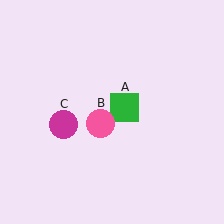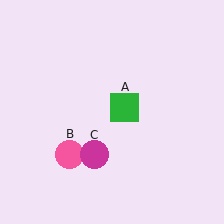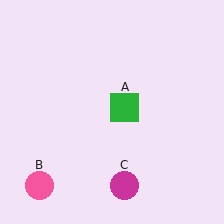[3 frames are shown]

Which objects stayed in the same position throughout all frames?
Green square (object A) remained stationary.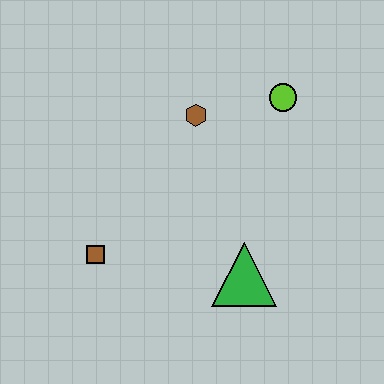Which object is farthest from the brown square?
The lime circle is farthest from the brown square.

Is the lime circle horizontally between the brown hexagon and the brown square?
No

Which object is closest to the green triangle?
The brown square is closest to the green triangle.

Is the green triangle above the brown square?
No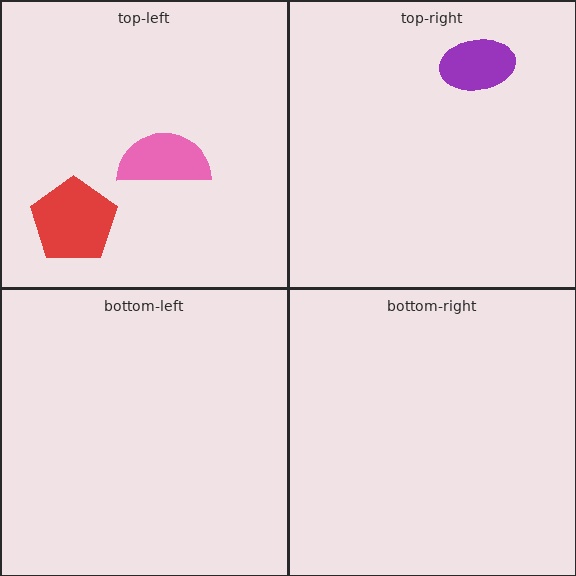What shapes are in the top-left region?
The pink semicircle, the red pentagon.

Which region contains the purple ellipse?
The top-right region.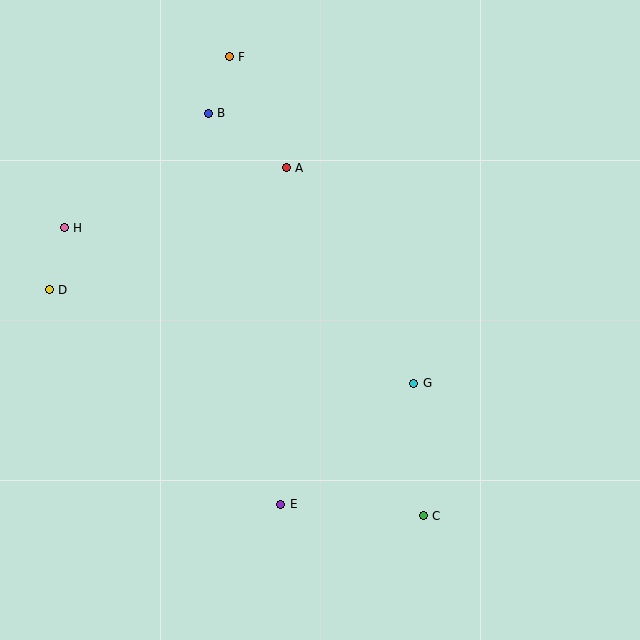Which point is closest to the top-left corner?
Point F is closest to the top-left corner.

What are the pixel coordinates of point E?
Point E is at (281, 504).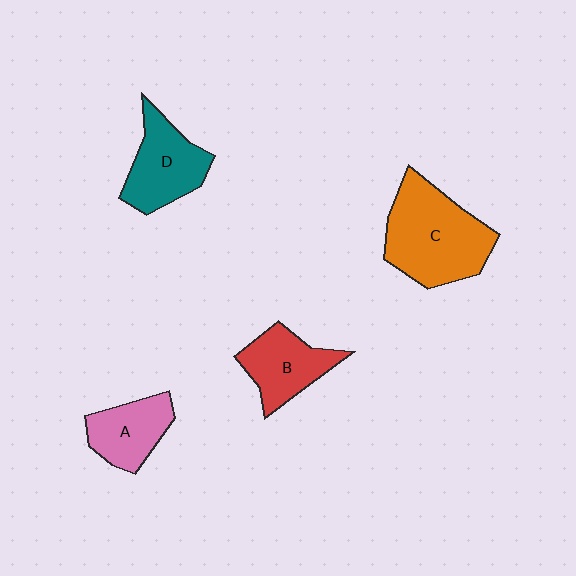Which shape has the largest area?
Shape C (orange).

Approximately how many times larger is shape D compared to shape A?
Approximately 1.2 times.